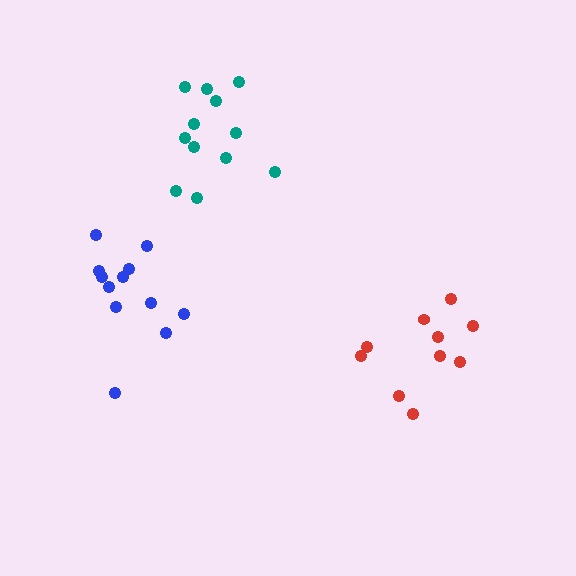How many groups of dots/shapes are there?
There are 3 groups.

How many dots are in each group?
Group 1: 10 dots, Group 2: 12 dots, Group 3: 12 dots (34 total).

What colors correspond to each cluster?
The clusters are colored: red, teal, blue.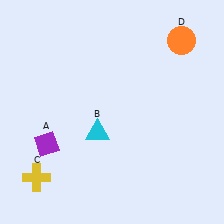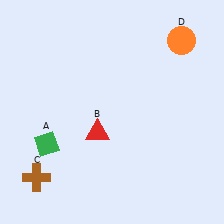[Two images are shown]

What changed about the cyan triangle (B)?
In Image 1, B is cyan. In Image 2, it changed to red.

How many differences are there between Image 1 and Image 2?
There are 3 differences between the two images.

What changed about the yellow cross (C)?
In Image 1, C is yellow. In Image 2, it changed to brown.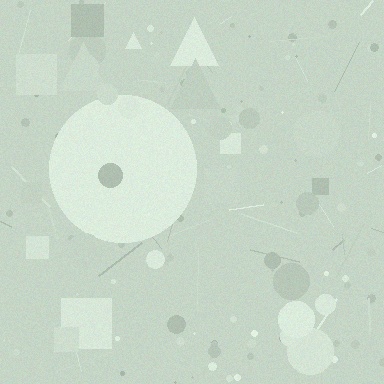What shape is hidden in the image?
A circle is hidden in the image.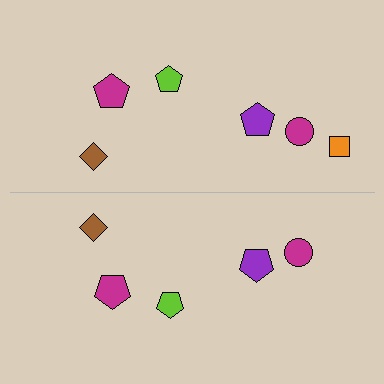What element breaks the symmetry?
A orange square is missing from the bottom side.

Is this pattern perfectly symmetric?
No, the pattern is not perfectly symmetric. A orange square is missing from the bottom side.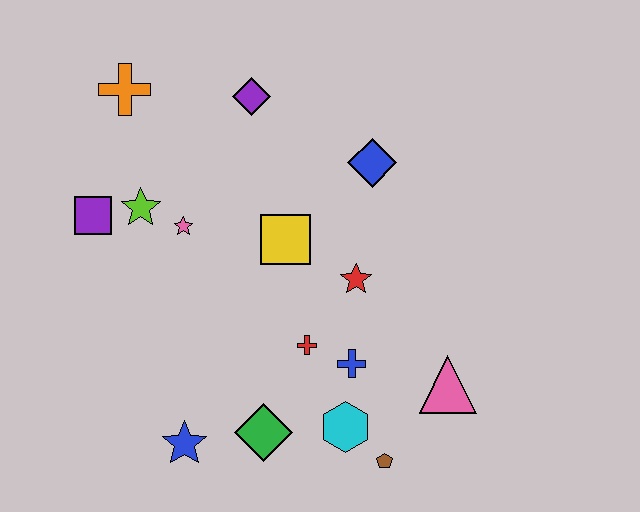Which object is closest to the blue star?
The green diamond is closest to the blue star.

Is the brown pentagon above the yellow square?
No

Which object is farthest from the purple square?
The pink triangle is farthest from the purple square.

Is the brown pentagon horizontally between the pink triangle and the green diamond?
Yes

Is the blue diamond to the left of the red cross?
No